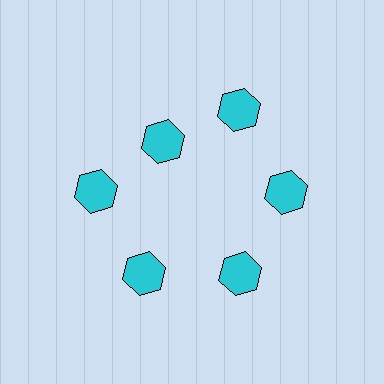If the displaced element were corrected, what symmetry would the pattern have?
It would have 6-fold rotational symmetry — the pattern would map onto itself every 60 degrees.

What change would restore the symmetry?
The symmetry would be restored by moving it outward, back onto the ring so that all 6 hexagons sit at equal angles and equal distance from the center.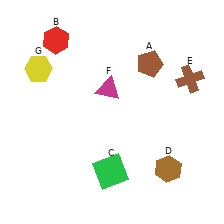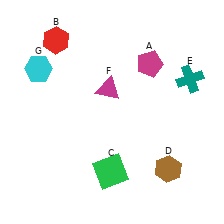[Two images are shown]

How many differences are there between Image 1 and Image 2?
There are 3 differences between the two images.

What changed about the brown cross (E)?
In Image 1, E is brown. In Image 2, it changed to teal.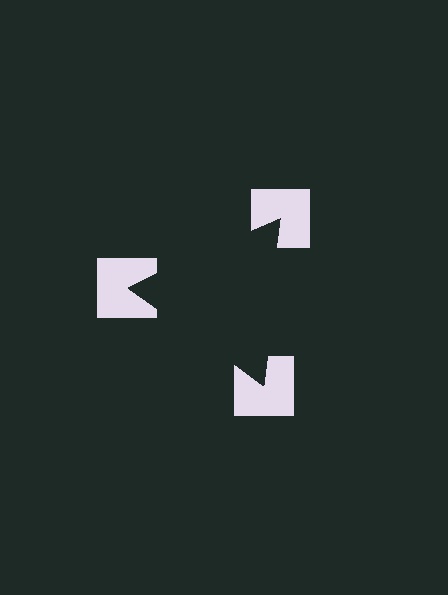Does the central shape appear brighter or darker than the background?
It typically appears slightly darker than the background, even though no actual brightness change is drawn.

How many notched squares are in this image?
There are 3 — one at each vertex of the illusory triangle.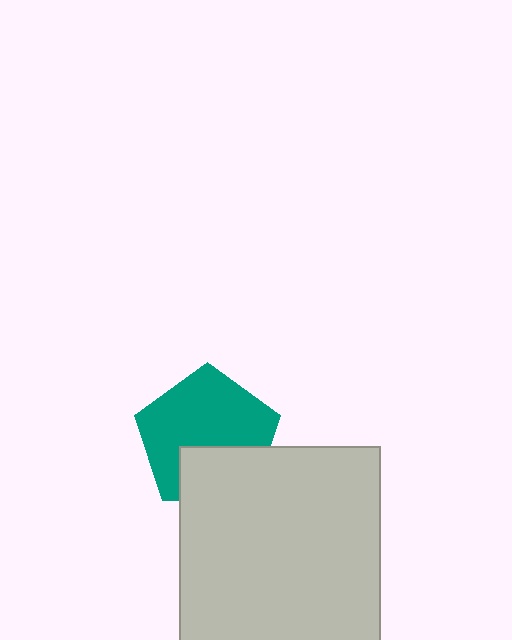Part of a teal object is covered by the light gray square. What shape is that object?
It is a pentagon.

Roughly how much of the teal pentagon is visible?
Most of it is visible (roughly 67%).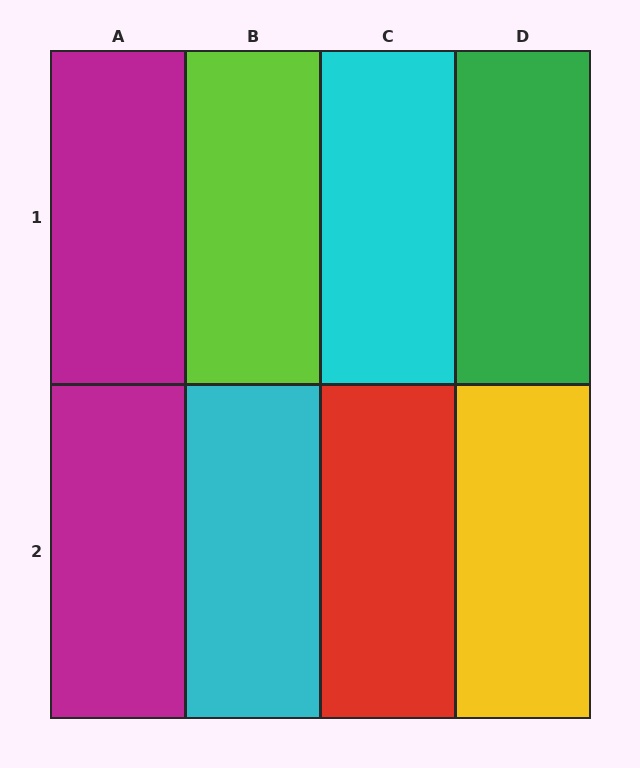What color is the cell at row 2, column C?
Red.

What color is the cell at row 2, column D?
Yellow.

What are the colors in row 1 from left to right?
Magenta, lime, cyan, green.